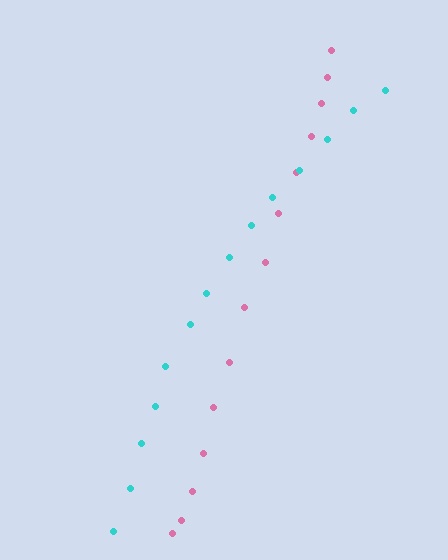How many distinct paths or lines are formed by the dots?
There are 2 distinct paths.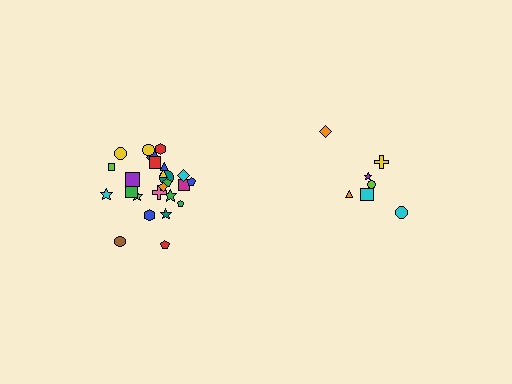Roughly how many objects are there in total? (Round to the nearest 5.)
Roughly 30 objects in total.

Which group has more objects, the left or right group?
The left group.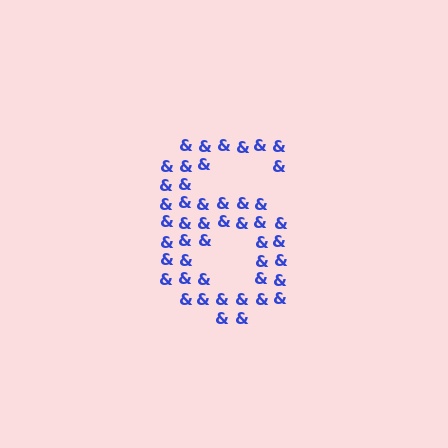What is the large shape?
The large shape is the digit 6.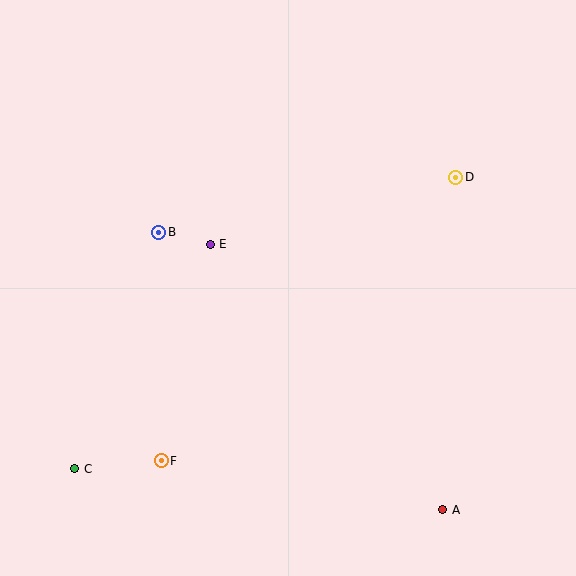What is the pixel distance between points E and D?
The distance between E and D is 254 pixels.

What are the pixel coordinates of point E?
Point E is at (210, 244).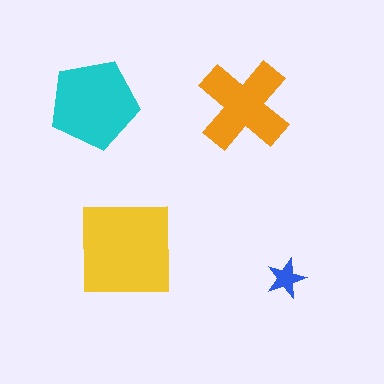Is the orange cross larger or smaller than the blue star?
Larger.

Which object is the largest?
The yellow square.